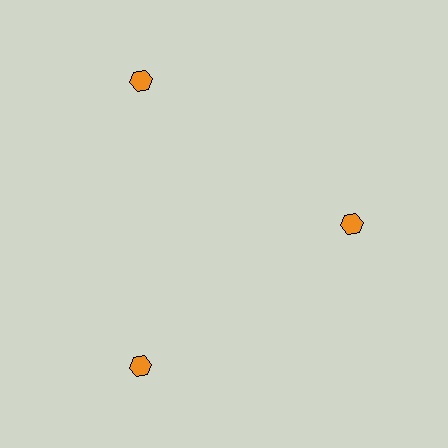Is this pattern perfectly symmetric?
No. The 3 orange hexagons are arranged in a ring, but one element near the 3 o'clock position is pulled inward toward the center, breaking the 3-fold rotational symmetry.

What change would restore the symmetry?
The symmetry would be restored by moving it outward, back onto the ring so that all 3 hexagons sit at equal angles and equal distance from the center.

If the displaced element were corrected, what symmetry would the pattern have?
It would have 3-fold rotational symmetry — the pattern would map onto itself every 120 degrees.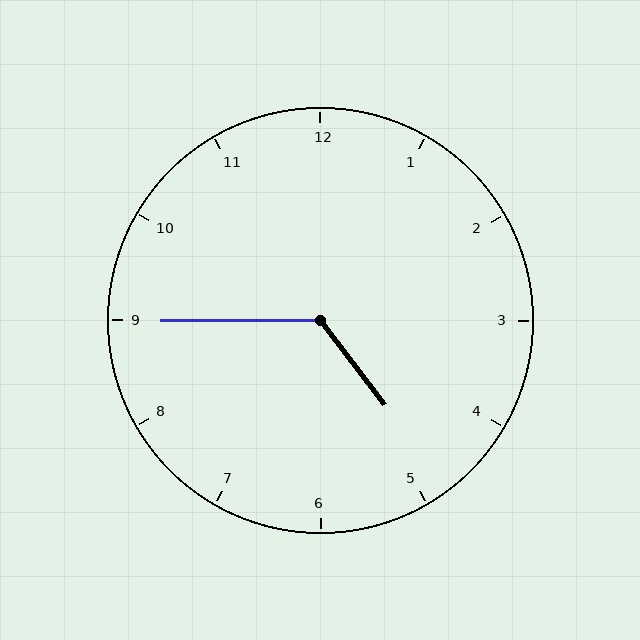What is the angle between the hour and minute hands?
Approximately 128 degrees.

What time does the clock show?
4:45.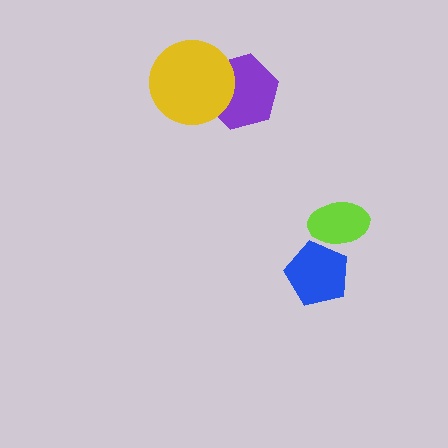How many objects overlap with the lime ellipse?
1 object overlaps with the lime ellipse.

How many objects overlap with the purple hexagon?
1 object overlaps with the purple hexagon.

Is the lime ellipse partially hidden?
Yes, it is partially covered by another shape.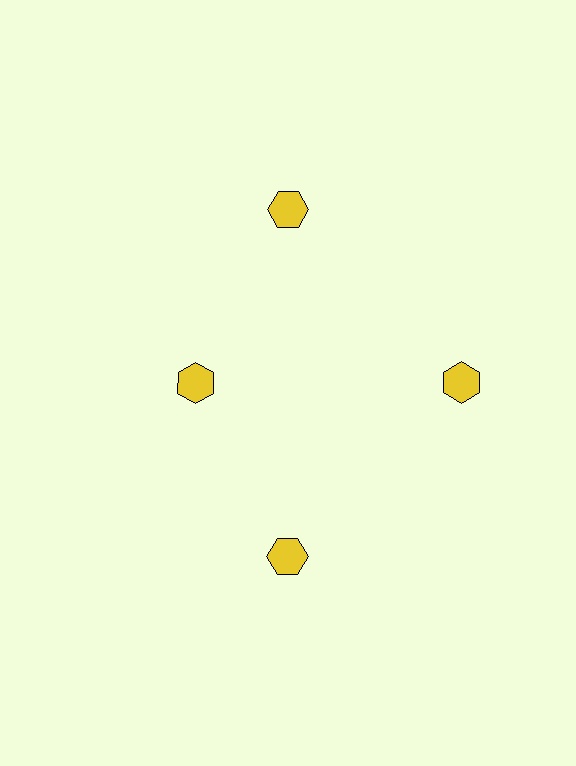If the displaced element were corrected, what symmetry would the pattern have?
It would have 4-fold rotational symmetry — the pattern would map onto itself every 90 degrees.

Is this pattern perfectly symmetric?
No. The 4 yellow hexagons are arranged in a ring, but one element near the 9 o'clock position is pulled inward toward the center, breaking the 4-fold rotational symmetry.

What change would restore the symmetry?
The symmetry would be restored by moving it outward, back onto the ring so that all 4 hexagons sit at equal angles and equal distance from the center.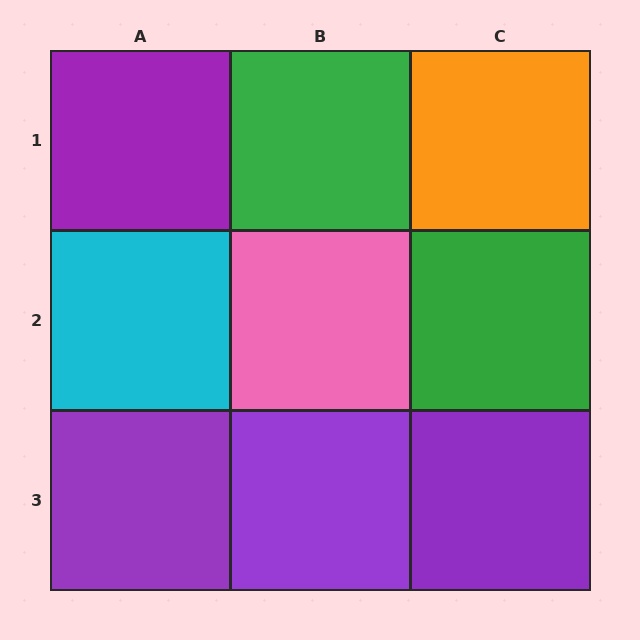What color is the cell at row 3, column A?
Purple.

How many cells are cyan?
1 cell is cyan.